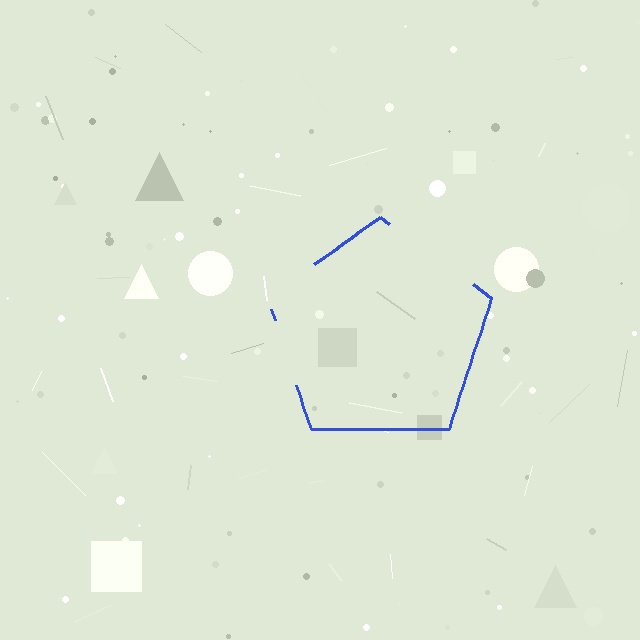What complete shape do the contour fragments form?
The contour fragments form a pentagon.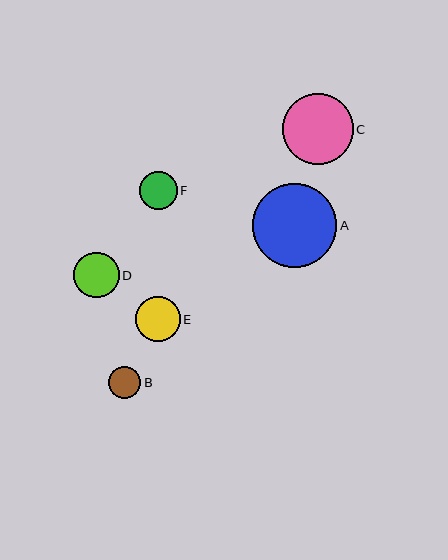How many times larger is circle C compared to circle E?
Circle C is approximately 1.6 times the size of circle E.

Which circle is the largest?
Circle A is the largest with a size of approximately 84 pixels.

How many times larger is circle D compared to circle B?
Circle D is approximately 1.4 times the size of circle B.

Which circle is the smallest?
Circle B is the smallest with a size of approximately 32 pixels.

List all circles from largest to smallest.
From largest to smallest: A, C, D, E, F, B.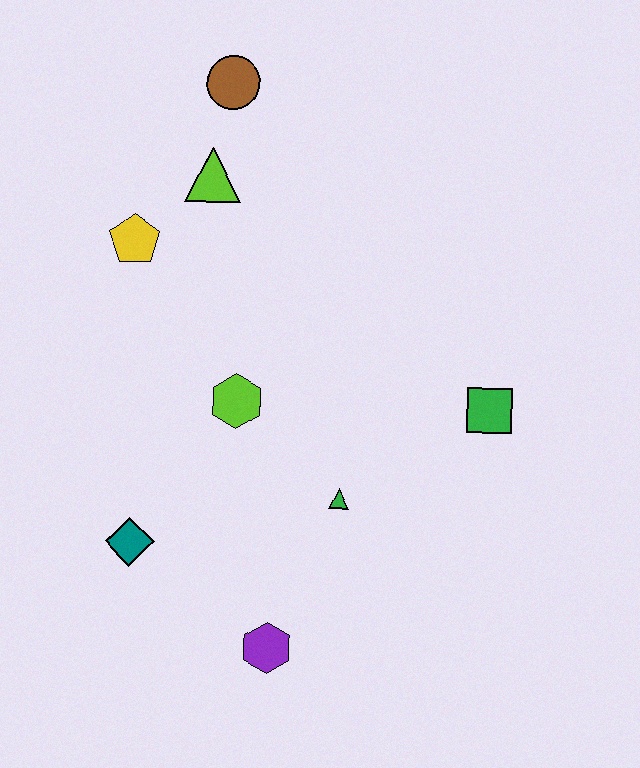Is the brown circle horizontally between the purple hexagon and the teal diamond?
Yes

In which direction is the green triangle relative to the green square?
The green triangle is to the left of the green square.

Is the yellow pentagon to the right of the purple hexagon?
No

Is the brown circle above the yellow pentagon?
Yes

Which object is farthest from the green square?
The brown circle is farthest from the green square.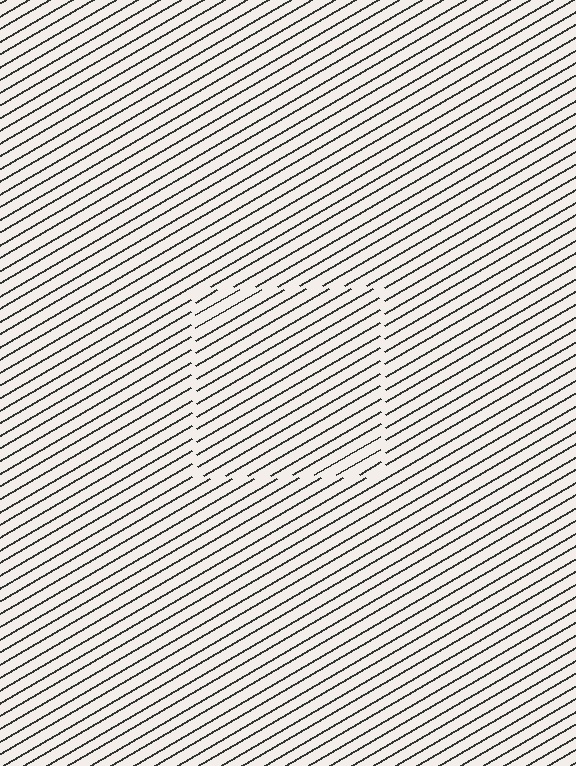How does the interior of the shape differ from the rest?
The interior of the shape contains the same grating, shifted by half a period — the contour is defined by the phase discontinuity where line-ends from the inner and outer gratings abut.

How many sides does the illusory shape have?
4 sides — the line-ends trace a square.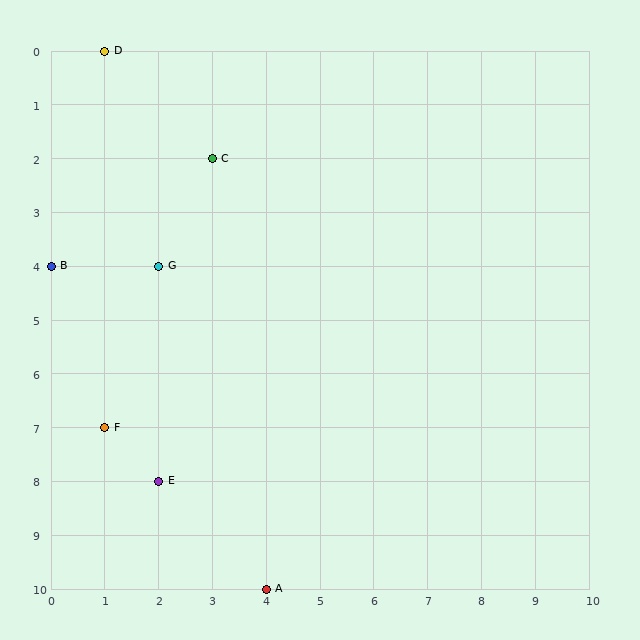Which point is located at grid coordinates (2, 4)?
Point G is at (2, 4).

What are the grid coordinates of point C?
Point C is at grid coordinates (3, 2).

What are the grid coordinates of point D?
Point D is at grid coordinates (1, 0).